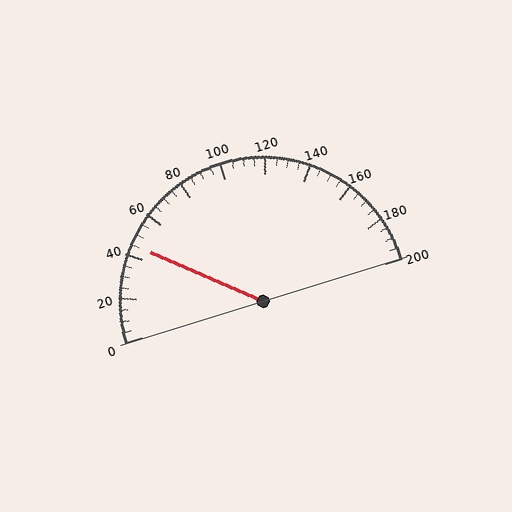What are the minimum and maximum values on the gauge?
The gauge ranges from 0 to 200.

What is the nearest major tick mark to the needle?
The nearest major tick mark is 40.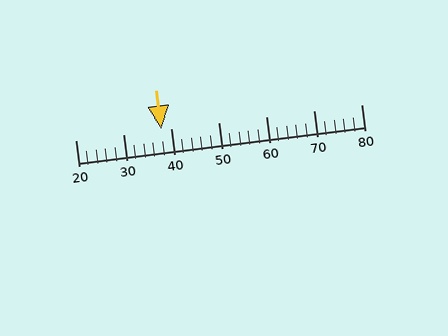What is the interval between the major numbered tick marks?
The major tick marks are spaced 10 units apart.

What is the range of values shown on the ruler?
The ruler shows values from 20 to 80.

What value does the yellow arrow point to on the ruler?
The yellow arrow points to approximately 38.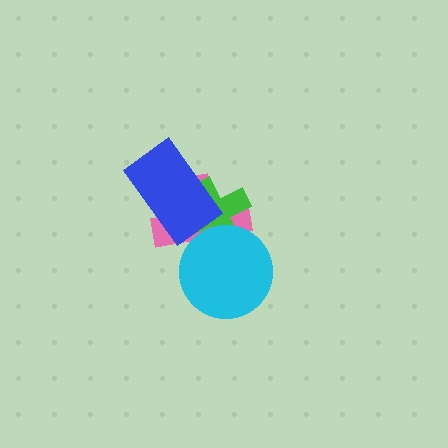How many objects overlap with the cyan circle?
2 objects overlap with the cyan circle.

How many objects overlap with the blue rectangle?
2 objects overlap with the blue rectangle.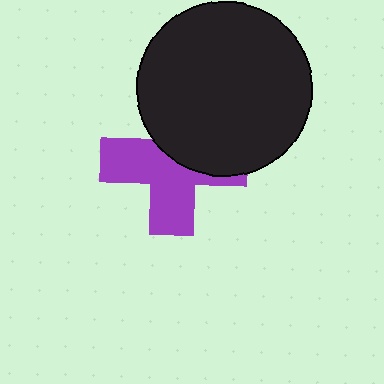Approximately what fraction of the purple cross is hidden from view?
Roughly 45% of the purple cross is hidden behind the black circle.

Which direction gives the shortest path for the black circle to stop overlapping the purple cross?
Moving up gives the shortest separation.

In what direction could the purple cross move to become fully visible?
The purple cross could move down. That would shift it out from behind the black circle entirely.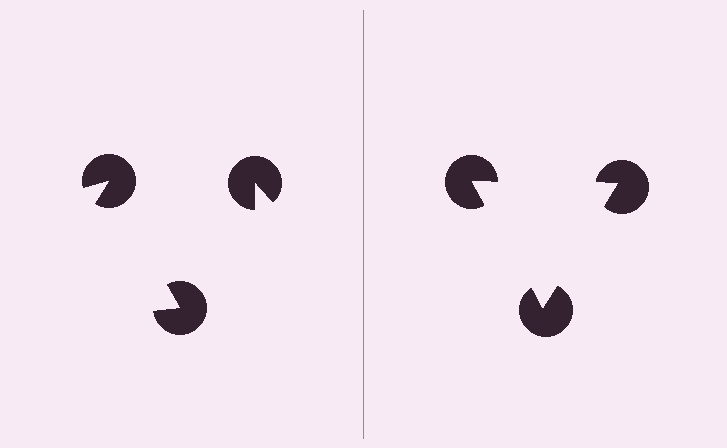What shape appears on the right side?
An illusory triangle.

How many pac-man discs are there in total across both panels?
6 — 3 on each side.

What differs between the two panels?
The pac-man discs are positioned identically on both sides; only the wedge orientations differ. On the right they align to a triangle; on the left they are misaligned.